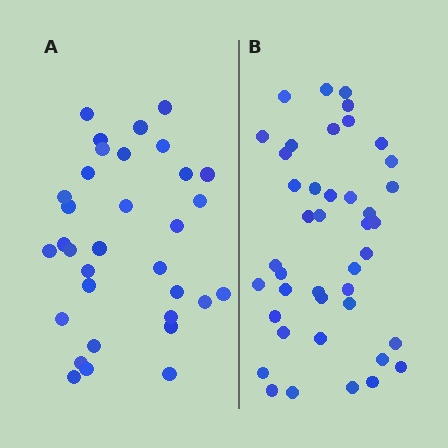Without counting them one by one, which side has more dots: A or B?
Region B (the right region) has more dots.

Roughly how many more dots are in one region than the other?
Region B has roughly 8 or so more dots than region A.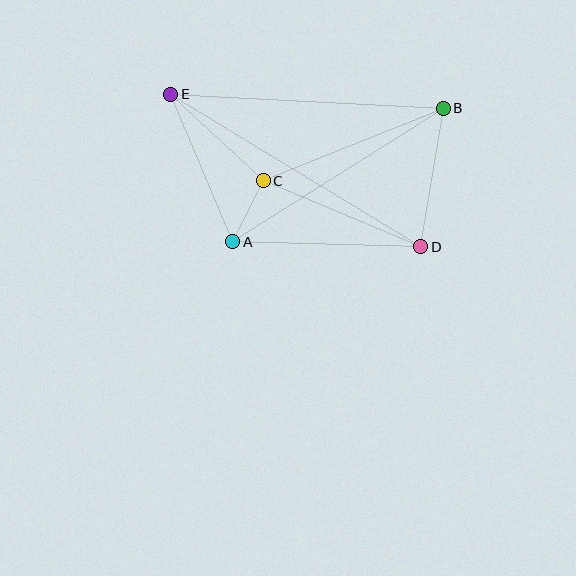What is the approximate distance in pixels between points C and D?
The distance between C and D is approximately 171 pixels.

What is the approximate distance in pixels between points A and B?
The distance between A and B is approximately 249 pixels.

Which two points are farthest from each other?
Points D and E are farthest from each other.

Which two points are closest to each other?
Points A and C are closest to each other.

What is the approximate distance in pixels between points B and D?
The distance between B and D is approximately 140 pixels.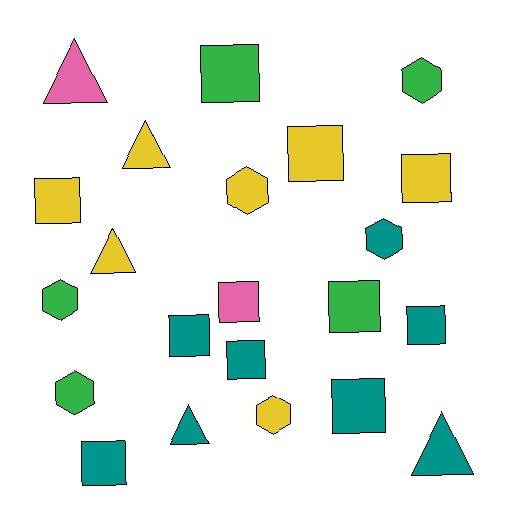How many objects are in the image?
There are 22 objects.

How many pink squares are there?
There is 1 pink square.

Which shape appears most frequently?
Square, with 11 objects.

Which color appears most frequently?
Teal, with 8 objects.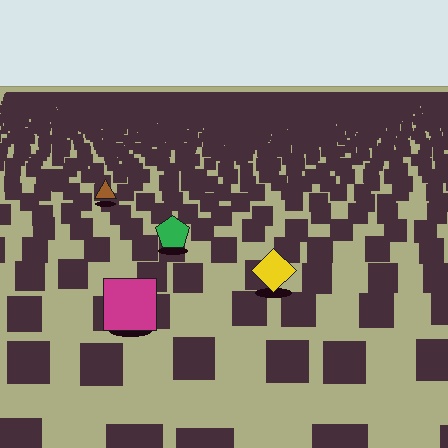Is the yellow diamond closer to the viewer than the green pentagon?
Yes. The yellow diamond is closer — you can tell from the texture gradient: the ground texture is coarser near it.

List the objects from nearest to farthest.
From nearest to farthest: the magenta square, the yellow diamond, the green pentagon, the brown triangle.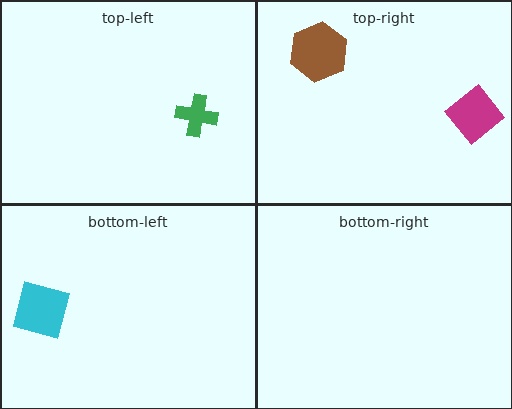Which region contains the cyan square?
The bottom-left region.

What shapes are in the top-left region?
The green cross.